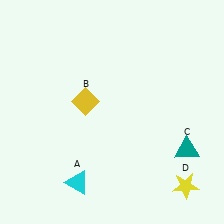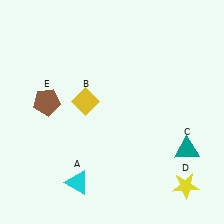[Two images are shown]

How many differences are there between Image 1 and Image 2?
There is 1 difference between the two images.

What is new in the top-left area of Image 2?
A brown pentagon (E) was added in the top-left area of Image 2.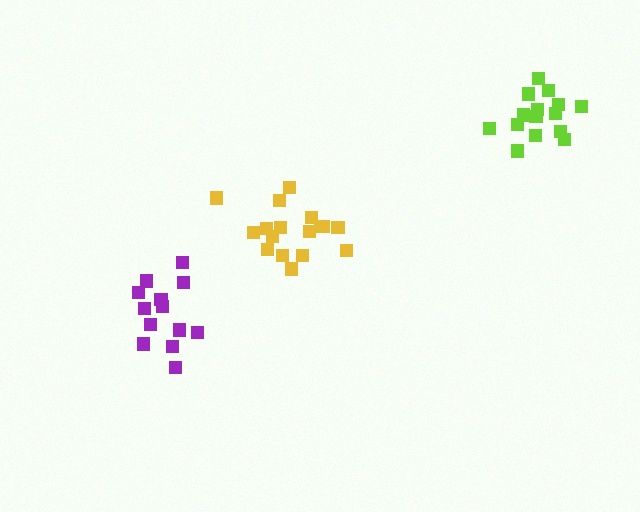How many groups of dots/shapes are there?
There are 3 groups.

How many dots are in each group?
Group 1: 17 dots, Group 2: 13 dots, Group 3: 15 dots (45 total).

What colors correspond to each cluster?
The clusters are colored: yellow, purple, lime.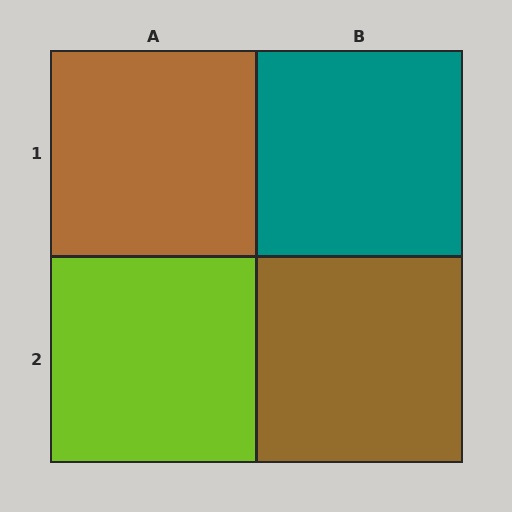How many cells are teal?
1 cell is teal.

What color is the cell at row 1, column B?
Teal.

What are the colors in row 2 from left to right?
Lime, brown.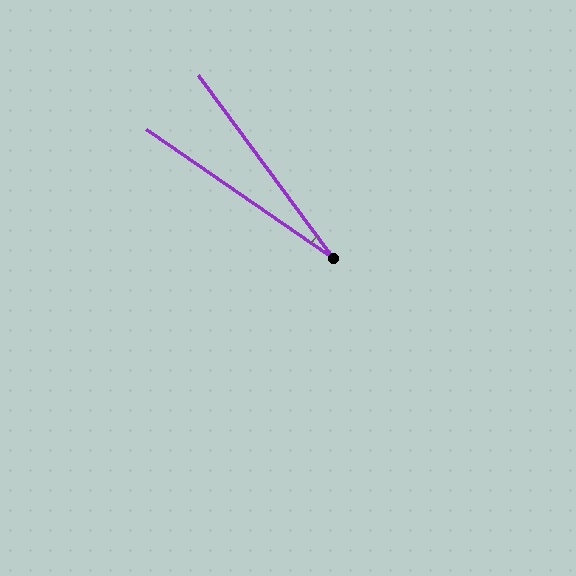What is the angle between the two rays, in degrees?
Approximately 19 degrees.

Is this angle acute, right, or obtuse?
It is acute.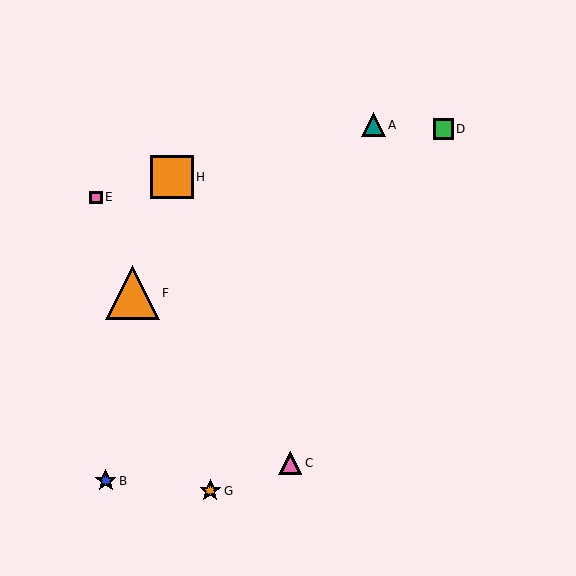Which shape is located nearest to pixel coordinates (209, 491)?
The orange star (labeled G) at (210, 491) is nearest to that location.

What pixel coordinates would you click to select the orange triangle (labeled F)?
Click at (132, 293) to select the orange triangle F.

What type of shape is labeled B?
Shape B is a blue star.